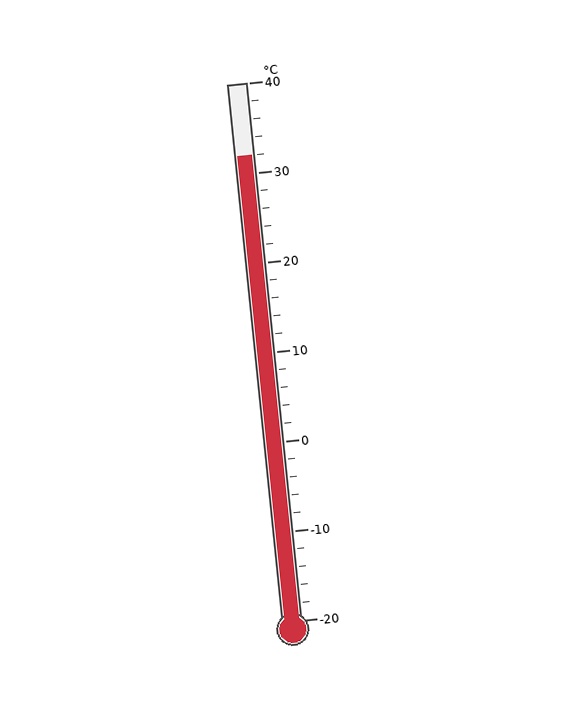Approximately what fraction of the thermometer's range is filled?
The thermometer is filled to approximately 85% of its range.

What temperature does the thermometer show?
The thermometer shows approximately 32°C.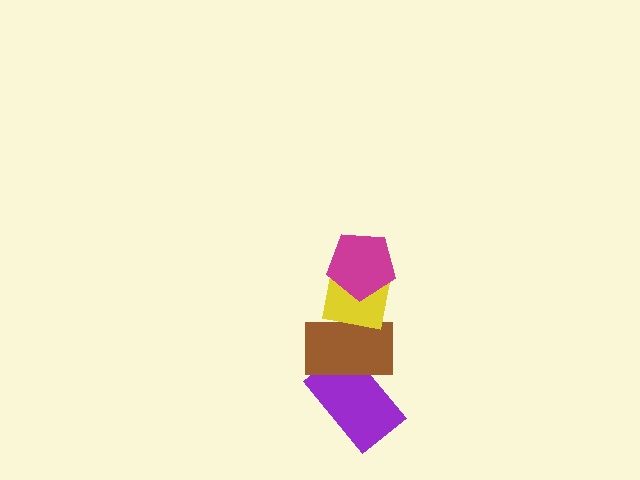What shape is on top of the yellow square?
The magenta pentagon is on top of the yellow square.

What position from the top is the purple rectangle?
The purple rectangle is 4th from the top.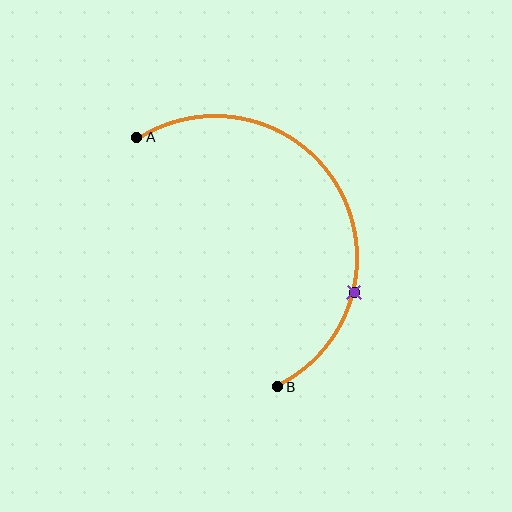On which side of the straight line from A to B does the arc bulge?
The arc bulges to the right of the straight line connecting A and B.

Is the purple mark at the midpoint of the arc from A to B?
No. The purple mark lies on the arc but is closer to endpoint B. The arc midpoint would be at the point on the curve equidistant along the arc from both A and B.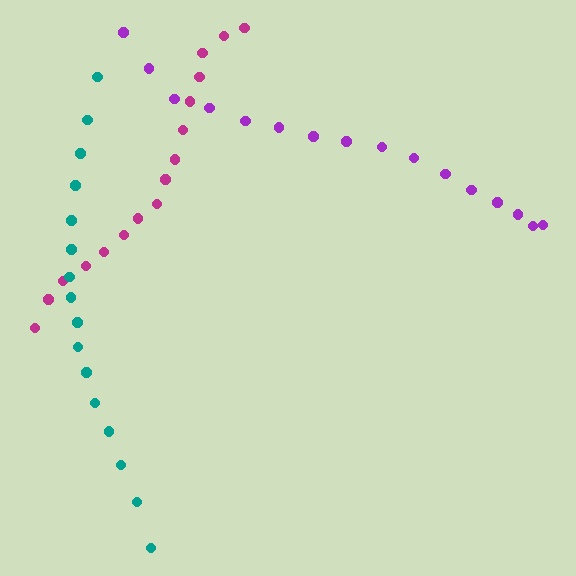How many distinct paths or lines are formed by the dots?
There are 3 distinct paths.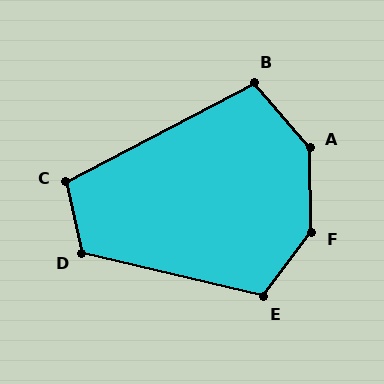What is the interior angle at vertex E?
Approximately 114 degrees (obtuse).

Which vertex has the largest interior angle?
F, at approximately 142 degrees.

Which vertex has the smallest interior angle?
B, at approximately 103 degrees.